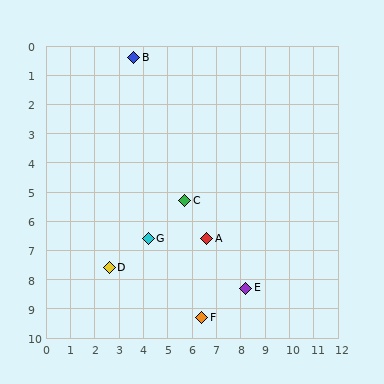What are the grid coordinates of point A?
Point A is at approximately (6.6, 6.6).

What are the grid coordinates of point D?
Point D is at approximately (2.6, 7.6).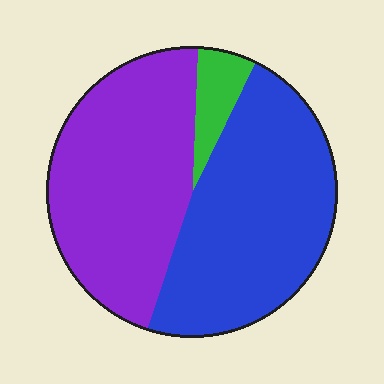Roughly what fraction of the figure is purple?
Purple covers roughly 45% of the figure.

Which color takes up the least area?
Green, at roughly 5%.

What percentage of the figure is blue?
Blue covers roughly 50% of the figure.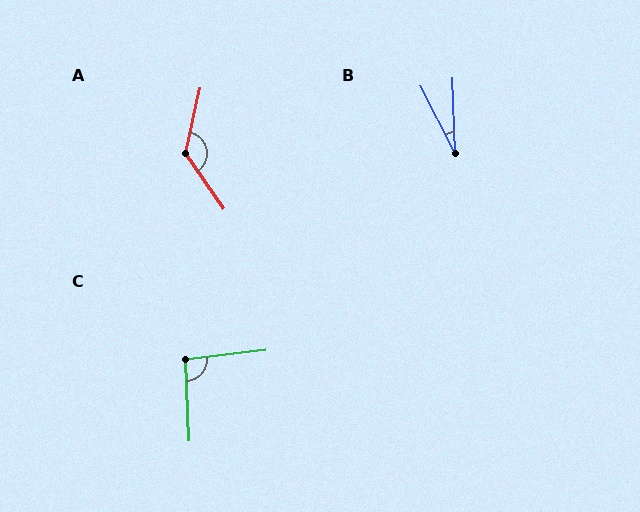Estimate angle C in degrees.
Approximately 94 degrees.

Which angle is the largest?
A, at approximately 133 degrees.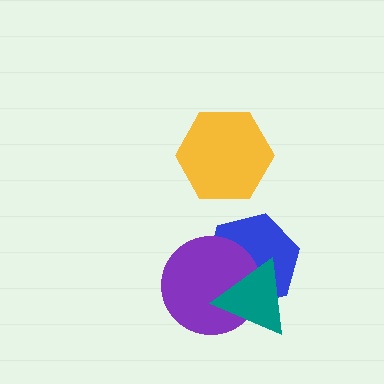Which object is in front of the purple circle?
The teal triangle is in front of the purple circle.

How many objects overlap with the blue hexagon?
2 objects overlap with the blue hexagon.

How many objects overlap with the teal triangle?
2 objects overlap with the teal triangle.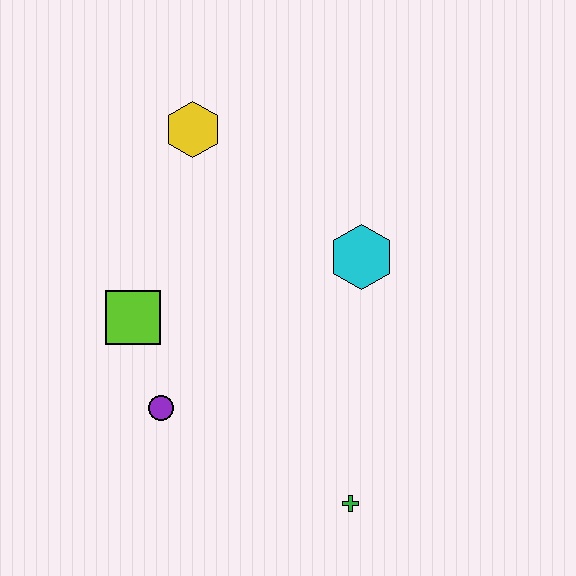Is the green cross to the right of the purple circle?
Yes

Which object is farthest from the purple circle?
The yellow hexagon is farthest from the purple circle.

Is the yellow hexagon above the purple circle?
Yes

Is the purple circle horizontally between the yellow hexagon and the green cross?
No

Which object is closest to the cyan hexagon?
The yellow hexagon is closest to the cyan hexagon.